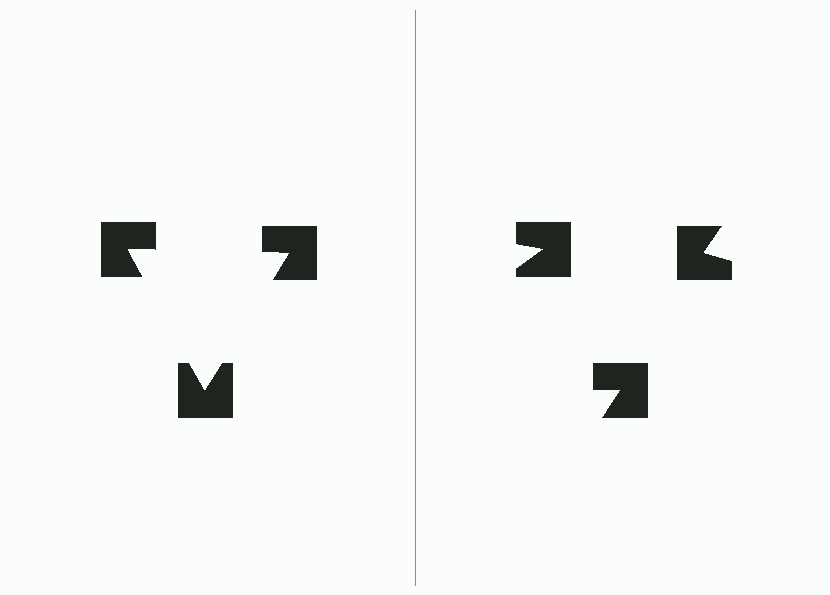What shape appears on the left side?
An illusory triangle.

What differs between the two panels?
The notched squares are positioned identically on both sides; only the wedge orientations differ. On the left they align to a triangle; on the right they are misaligned.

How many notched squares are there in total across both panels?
6 — 3 on each side.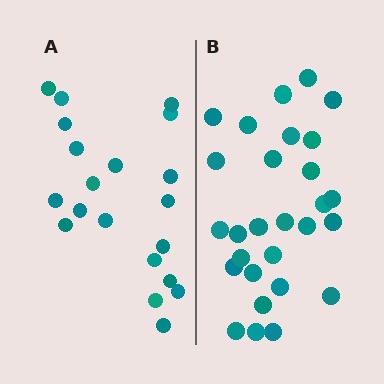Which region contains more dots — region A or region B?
Region B (the right region) has more dots.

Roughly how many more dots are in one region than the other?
Region B has roughly 8 or so more dots than region A.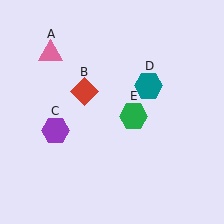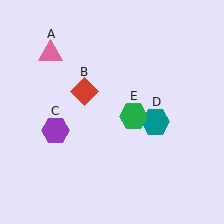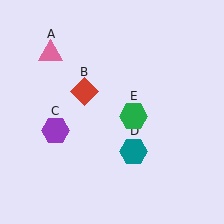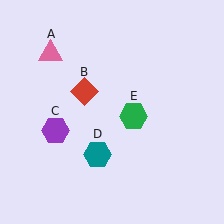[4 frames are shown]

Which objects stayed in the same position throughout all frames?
Pink triangle (object A) and red diamond (object B) and purple hexagon (object C) and green hexagon (object E) remained stationary.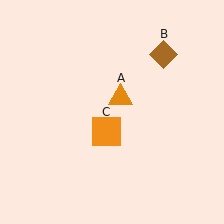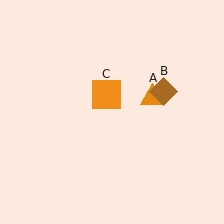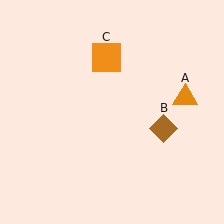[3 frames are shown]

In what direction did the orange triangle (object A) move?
The orange triangle (object A) moved right.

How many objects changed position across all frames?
3 objects changed position: orange triangle (object A), brown diamond (object B), orange square (object C).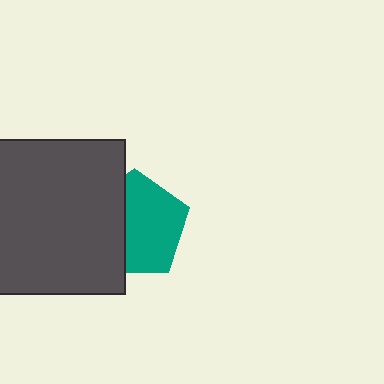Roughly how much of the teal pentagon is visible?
About half of it is visible (roughly 62%).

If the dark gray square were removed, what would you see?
You would see the complete teal pentagon.